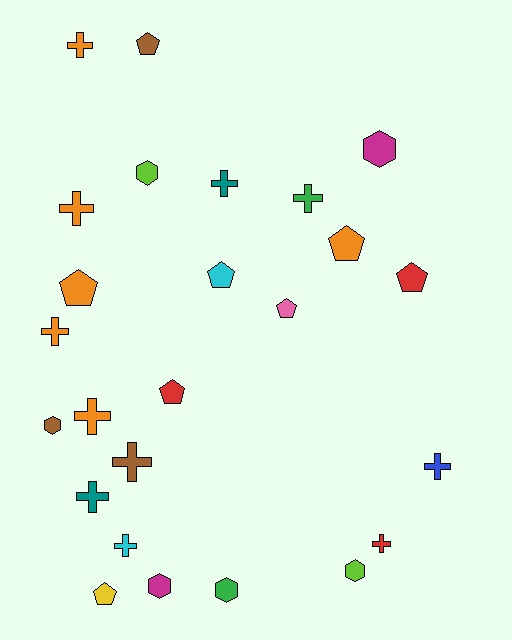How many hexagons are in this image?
There are 6 hexagons.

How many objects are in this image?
There are 25 objects.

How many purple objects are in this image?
There are no purple objects.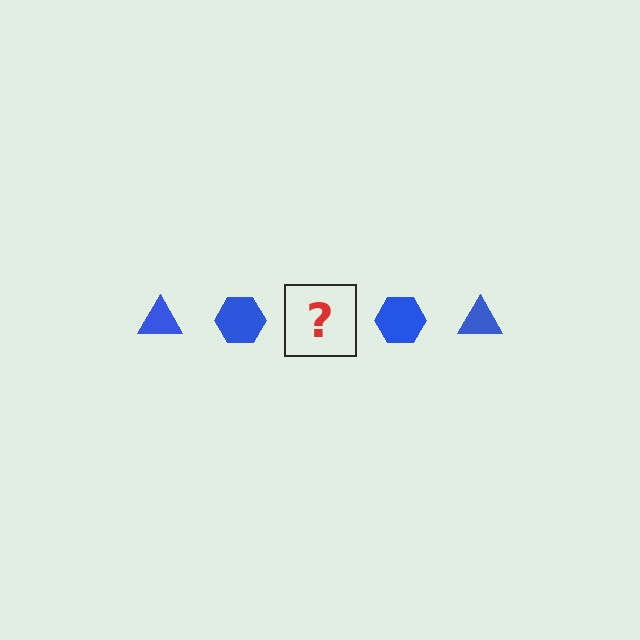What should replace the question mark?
The question mark should be replaced with a blue triangle.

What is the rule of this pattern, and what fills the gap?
The rule is that the pattern cycles through triangle, hexagon shapes in blue. The gap should be filled with a blue triangle.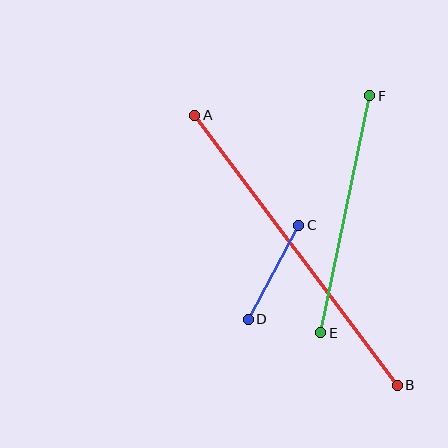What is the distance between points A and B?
The distance is approximately 338 pixels.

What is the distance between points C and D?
The distance is approximately 107 pixels.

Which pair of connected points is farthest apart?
Points A and B are farthest apart.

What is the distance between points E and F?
The distance is approximately 242 pixels.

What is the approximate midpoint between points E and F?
The midpoint is at approximately (345, 214) pixels.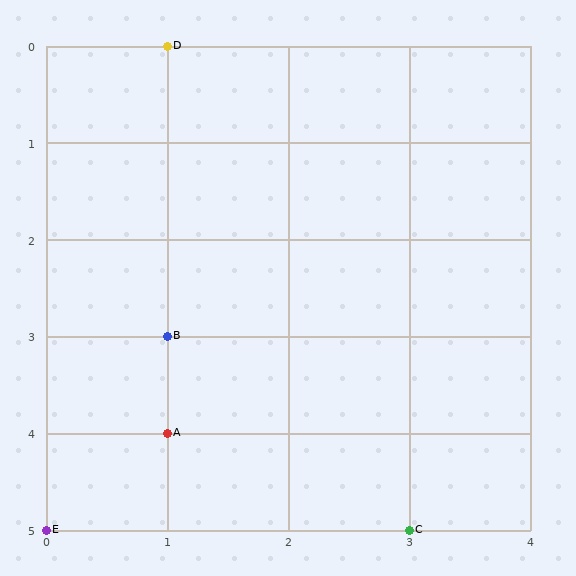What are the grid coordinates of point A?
Point A is at grid coordinates (1, 4).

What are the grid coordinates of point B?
Point B is at grid coordinates (1, 3).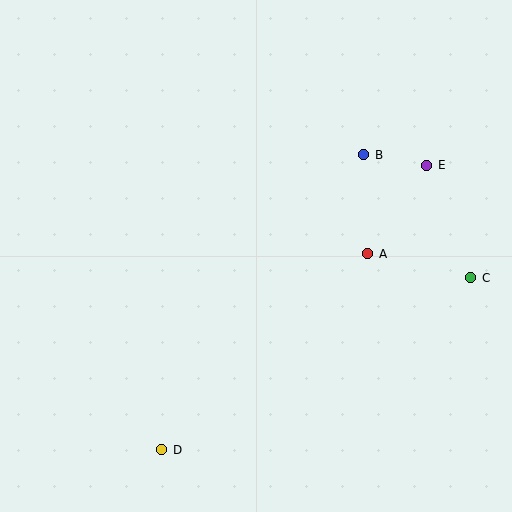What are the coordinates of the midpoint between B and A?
The midpoint between B and A is at (366, 204).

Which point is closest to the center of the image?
Point A at (368, 254) is closest to the center.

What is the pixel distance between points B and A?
The distance between B and A is 99 pixels.